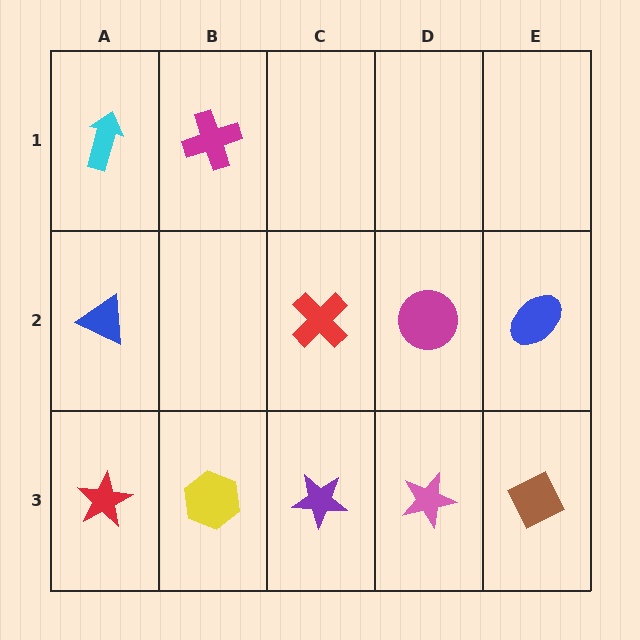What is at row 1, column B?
A magenta cross.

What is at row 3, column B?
A yellow hexagon.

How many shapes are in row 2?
4 shapes.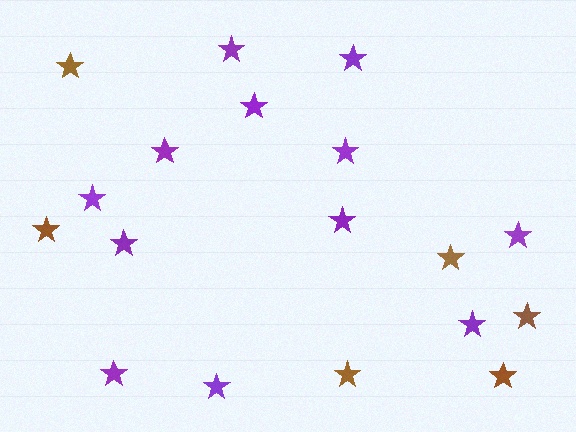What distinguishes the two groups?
There are 2 groups: one group of brown stars (6) and one group of purple stars (12).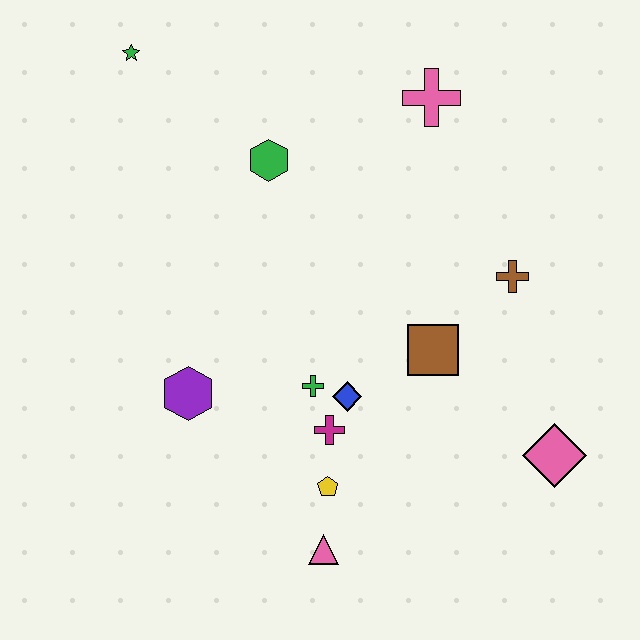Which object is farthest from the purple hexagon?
The pink cross is farthest from the purple hexagon.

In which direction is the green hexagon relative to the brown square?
The green hexagon is above the brown square.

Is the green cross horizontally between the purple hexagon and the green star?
No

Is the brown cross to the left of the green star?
No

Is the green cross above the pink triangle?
Yes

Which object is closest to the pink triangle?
The yellow pentagon is closest to the pink triangle.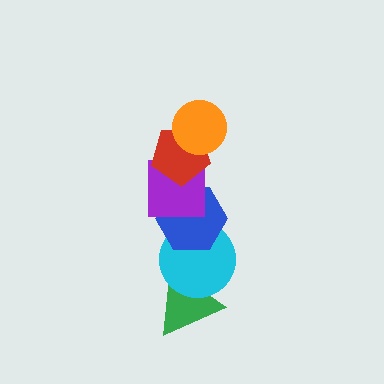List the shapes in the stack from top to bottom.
From top to bottom: the orange circle, the red pentagon, the purple square, the blue hexagon, the cyan circle, the green triangle.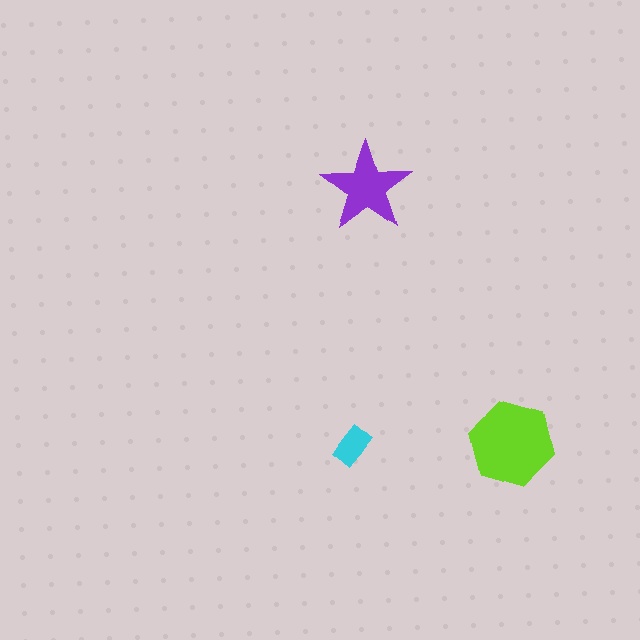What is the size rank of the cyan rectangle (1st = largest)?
3rd.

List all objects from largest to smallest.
The lime hexagon, the purple star, the cyan rectangle.